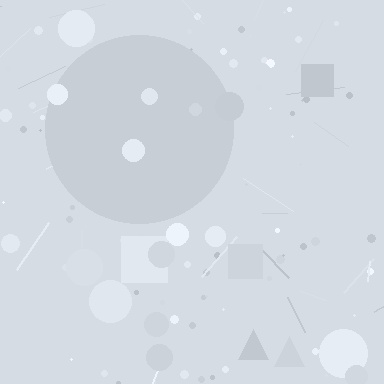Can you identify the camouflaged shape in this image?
The camouflaged shape is a circle.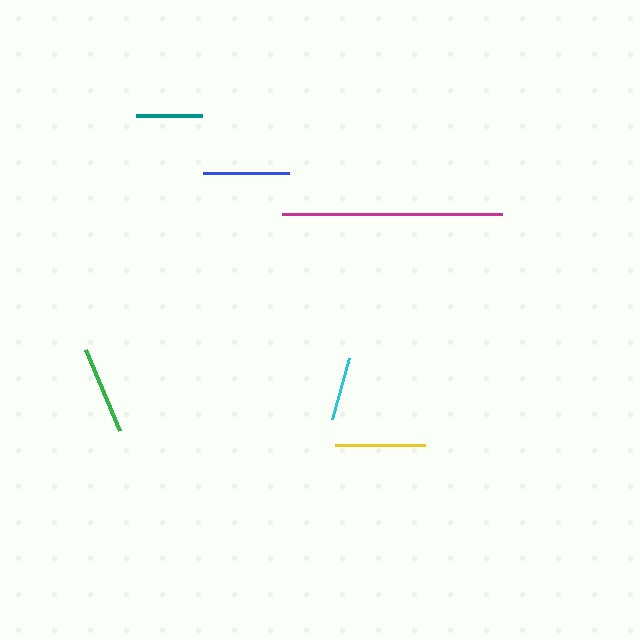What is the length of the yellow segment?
The yellow segment is approximately 90 pixels long.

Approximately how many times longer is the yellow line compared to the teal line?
The yellow line is approximately 1.4 times the length of the teal line.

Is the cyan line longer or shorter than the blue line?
The blue line is longer than the cyan line.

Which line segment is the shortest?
The cyan line is the shortest at approximately 64 pixels.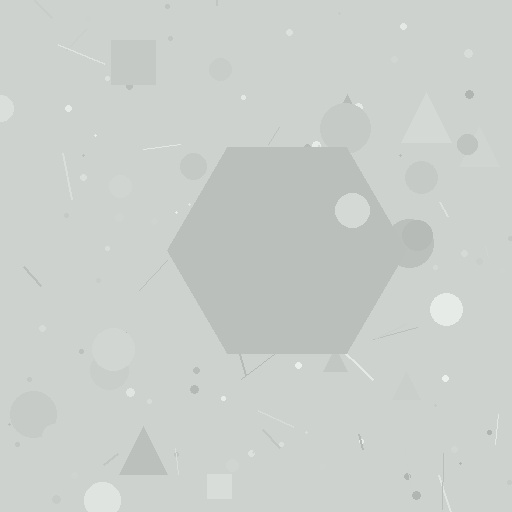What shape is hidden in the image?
A hexagon is hidden in the image.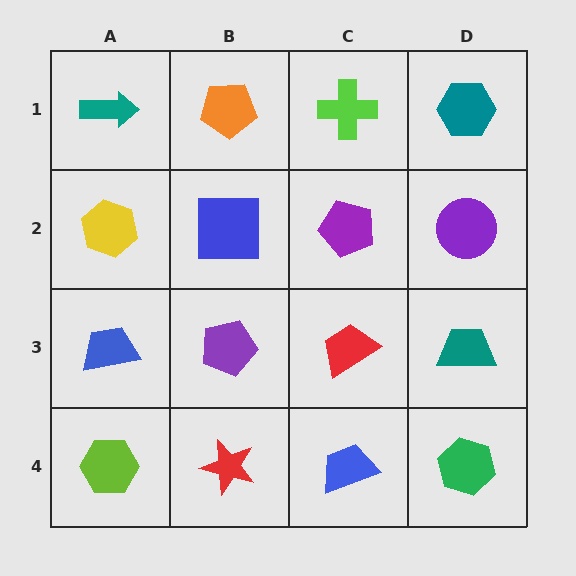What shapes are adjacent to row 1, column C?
A purple pentagon (row 2, column C), an orange pentagon (row 1, column B), a teal hexagon (row 1, column D).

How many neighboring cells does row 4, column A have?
2.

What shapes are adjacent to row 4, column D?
A teal trapezoid (row 3, column D), a blue trapezoid (row 4, column C).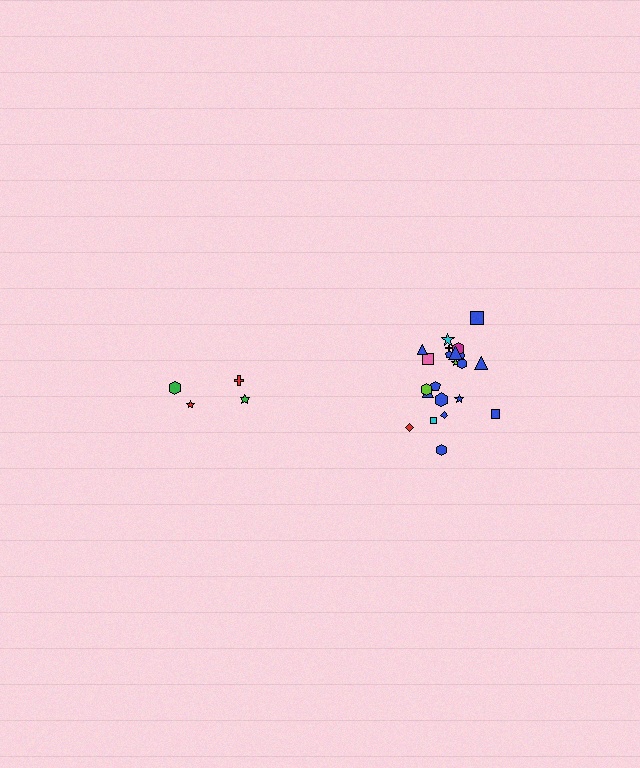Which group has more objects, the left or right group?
The right group.